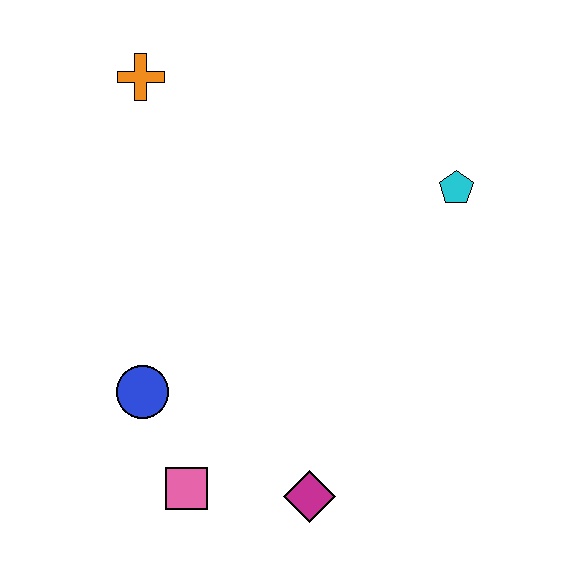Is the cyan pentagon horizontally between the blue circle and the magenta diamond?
No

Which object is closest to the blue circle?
The pink square is closest to the blue circle.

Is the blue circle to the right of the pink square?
No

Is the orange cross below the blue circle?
No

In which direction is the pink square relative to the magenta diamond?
The pink square is to the left of the magenta diamond.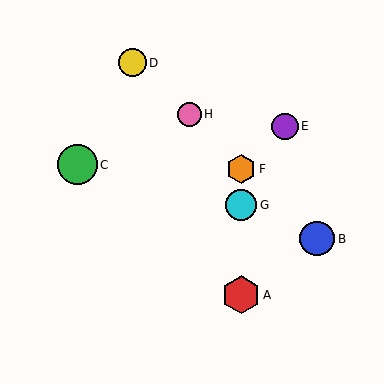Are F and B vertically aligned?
No, F is at x≈241 and B is at x≈317.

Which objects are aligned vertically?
Objects A, F, G are aligned vertically.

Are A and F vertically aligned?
Yes, both are at x≈241.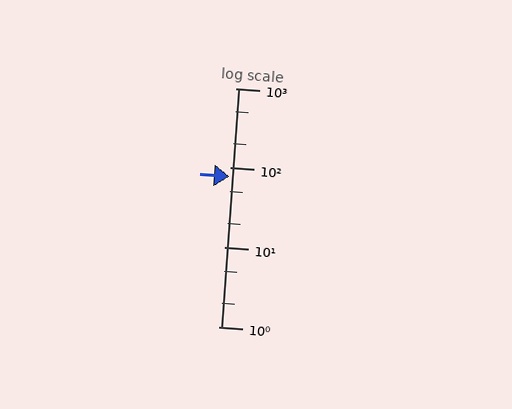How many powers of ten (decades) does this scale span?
The scale spans 3 decades, from 1 to 1000.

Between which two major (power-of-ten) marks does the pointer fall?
The pointer is between 10 and 100.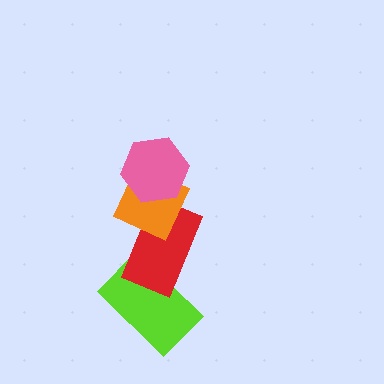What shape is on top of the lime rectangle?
The red rectangle is on top of the lime rectangle.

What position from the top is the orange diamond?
The orange diamond is 2nd from the top.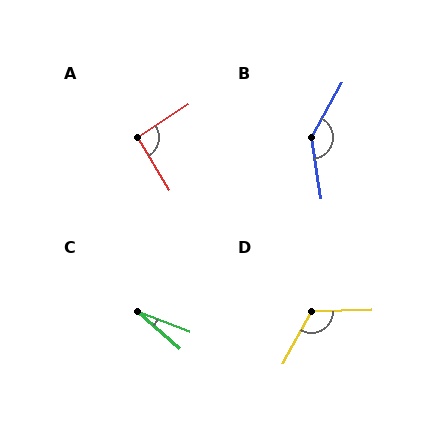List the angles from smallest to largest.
C (20°), A (92°), D (120°), B (143°).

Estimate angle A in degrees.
Approximately 92 degrees.